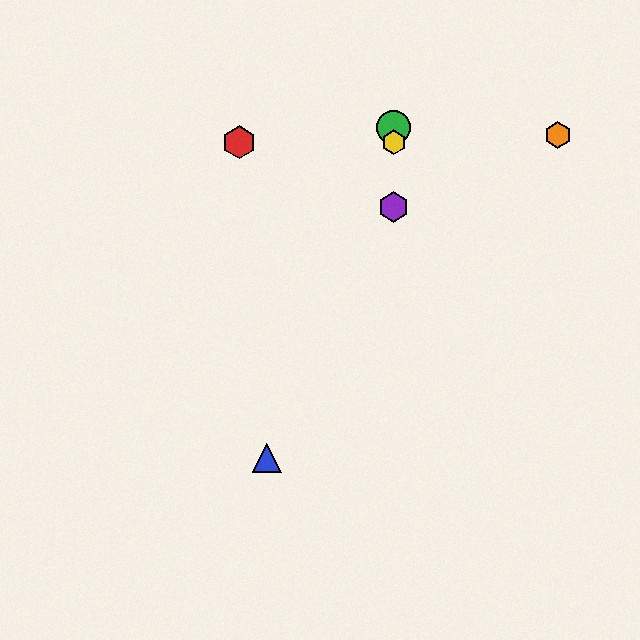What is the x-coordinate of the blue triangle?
The blue triangle is at x≈267.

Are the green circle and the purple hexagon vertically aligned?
Yes, both are at x≈394.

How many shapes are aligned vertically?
3 shapes (the green circle, the yellow hexagon, the purple hexagon) are aligned vertically.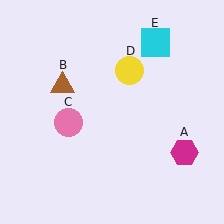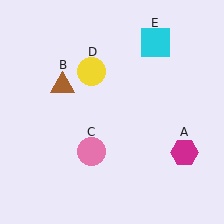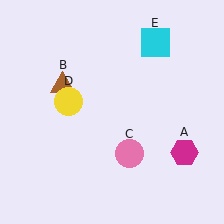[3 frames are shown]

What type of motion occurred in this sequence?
The pink circle (object C), yellow circle (object D) rotated counterclockwise around the center of the scene.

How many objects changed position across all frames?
2 objects changed position: pink circle (object C), yellow circle (object D).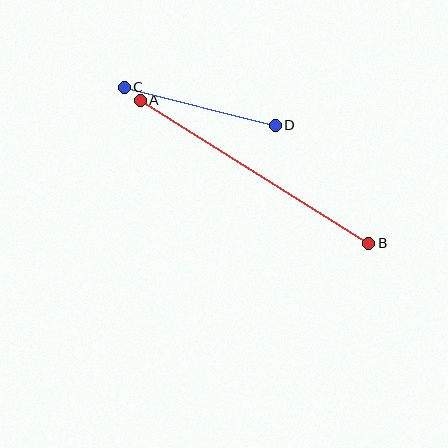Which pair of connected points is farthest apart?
Points A and B are farthest apart.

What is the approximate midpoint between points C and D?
The midpoint is at approximately (200, 106) pixels.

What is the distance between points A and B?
The distance is approximately 270 pixels.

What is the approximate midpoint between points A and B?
The midpoint is at approximately (255, 172) pixels.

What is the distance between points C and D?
The distance is approximately 156 pixels.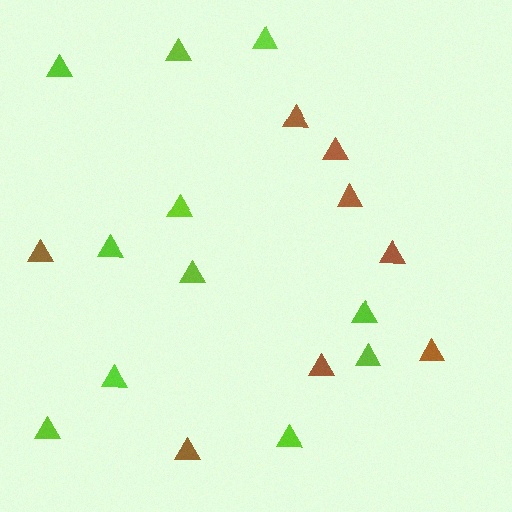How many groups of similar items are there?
There are 2 groups: one group of brown triangles (8) and one group of lime triangles (11).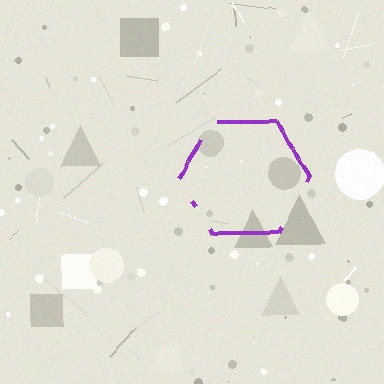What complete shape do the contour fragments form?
The contour fragments form a hexagon.